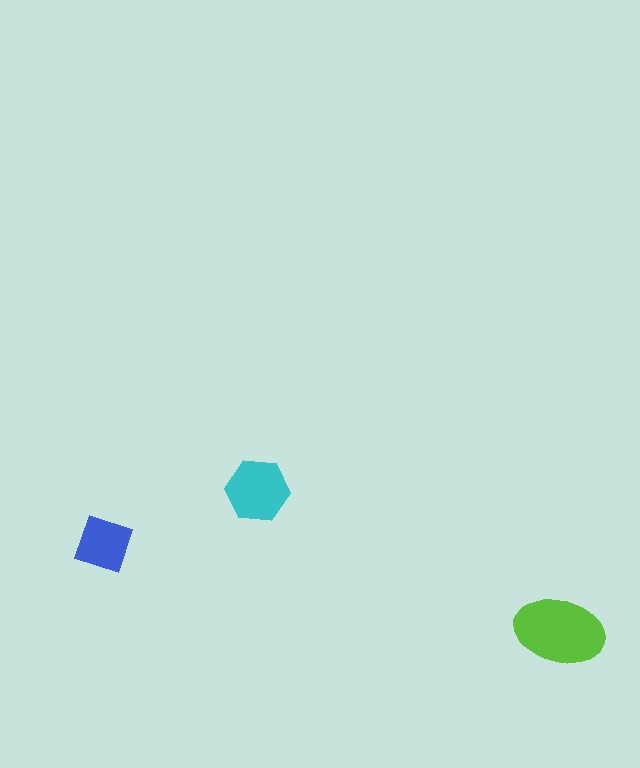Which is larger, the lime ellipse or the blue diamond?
The lime ellipse.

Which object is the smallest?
The blue diamond.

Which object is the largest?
The lime ellipse.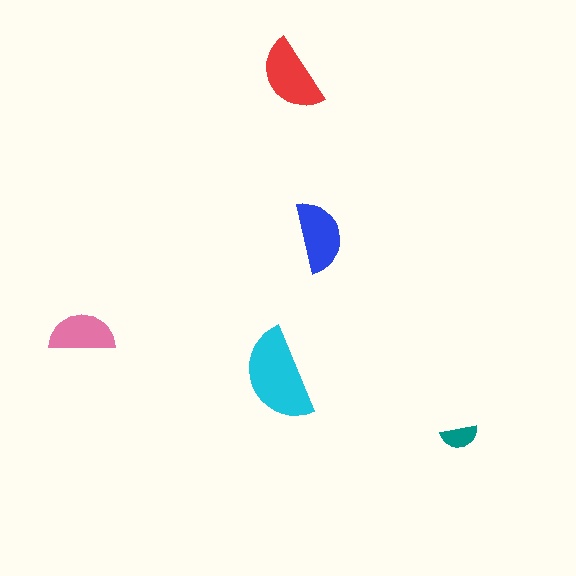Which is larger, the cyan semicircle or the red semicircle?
The cyan one.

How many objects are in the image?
There are 5 objects in the image.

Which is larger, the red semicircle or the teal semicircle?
The red one.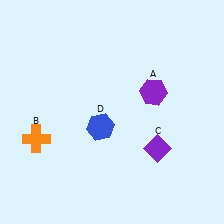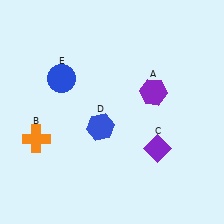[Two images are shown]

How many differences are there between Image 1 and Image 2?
There is 1 difference between the two images.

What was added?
A blue circle (E) was added in Image 2.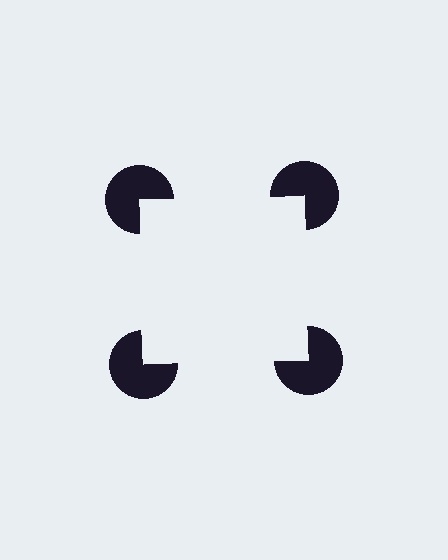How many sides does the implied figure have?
4 sides.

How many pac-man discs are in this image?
There are 4 — one at each vertex of the illusory square.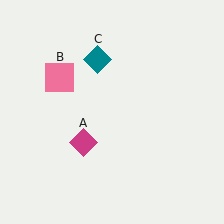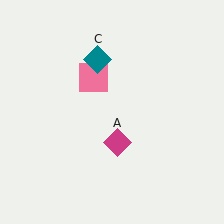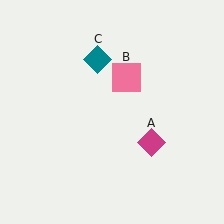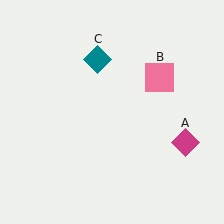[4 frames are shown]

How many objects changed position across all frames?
2 objects changed position: magenta diamond (object A), pink square (object B).